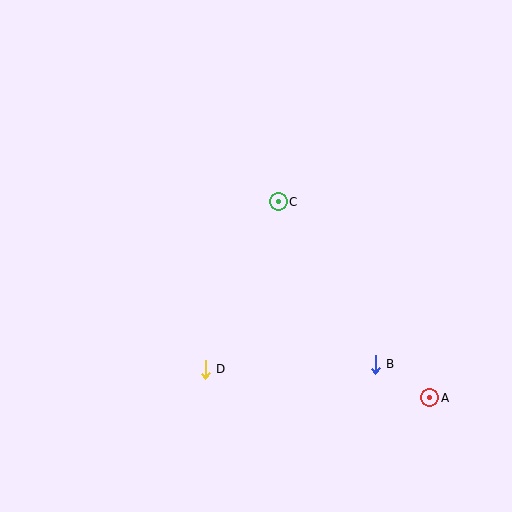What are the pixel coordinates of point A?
Point A is at (430, 398).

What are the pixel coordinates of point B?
Point B is at (375, 364).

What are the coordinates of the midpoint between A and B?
The midpoint between A and B is at (403, 381).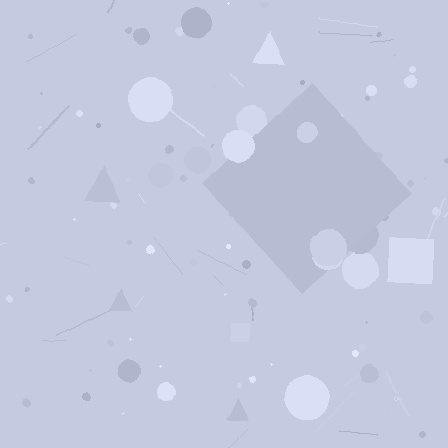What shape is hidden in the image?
A diamond is hidden in the image.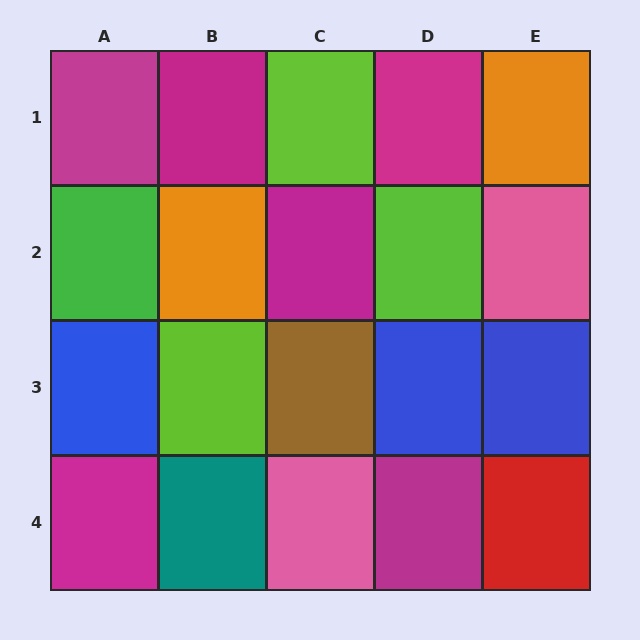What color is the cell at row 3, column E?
Blue.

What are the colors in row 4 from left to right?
Magenta, teal, pink, magenta, red.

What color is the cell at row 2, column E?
Pink.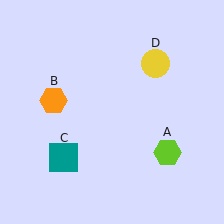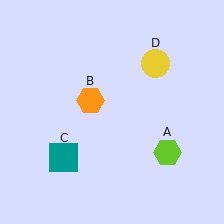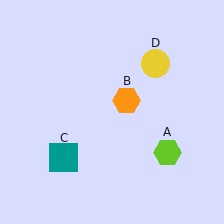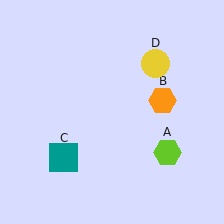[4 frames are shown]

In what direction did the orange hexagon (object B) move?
The orange hexagon (object B) moved right.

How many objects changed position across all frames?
1 object changed position: orange hexagon (object B).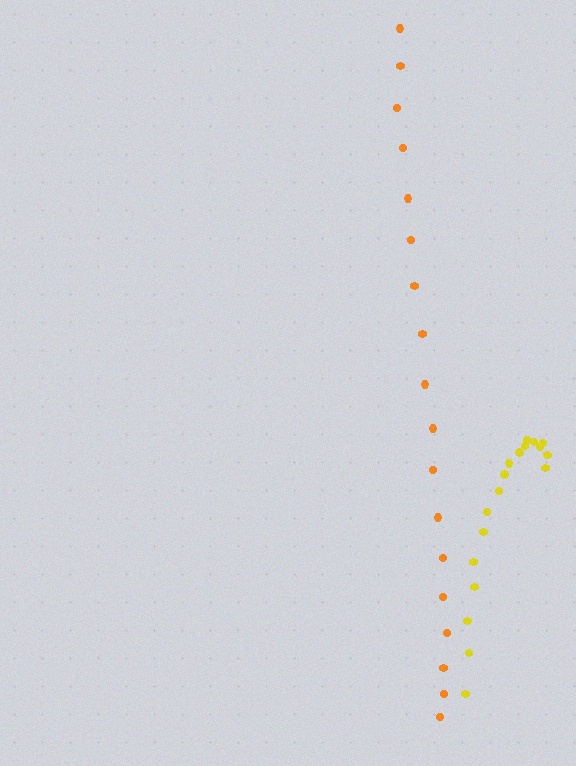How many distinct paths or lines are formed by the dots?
There are 2 distinct paths.